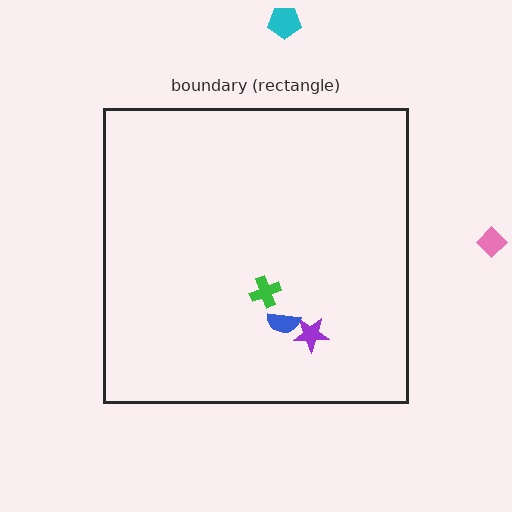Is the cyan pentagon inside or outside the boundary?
Outside.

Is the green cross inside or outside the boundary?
Inside.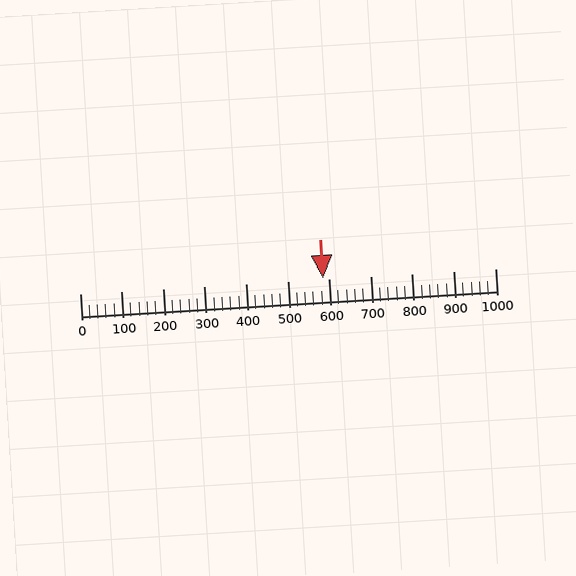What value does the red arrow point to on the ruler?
The red arrow points to approximately 585.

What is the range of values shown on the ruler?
The ruler shows values from 0 to 1000.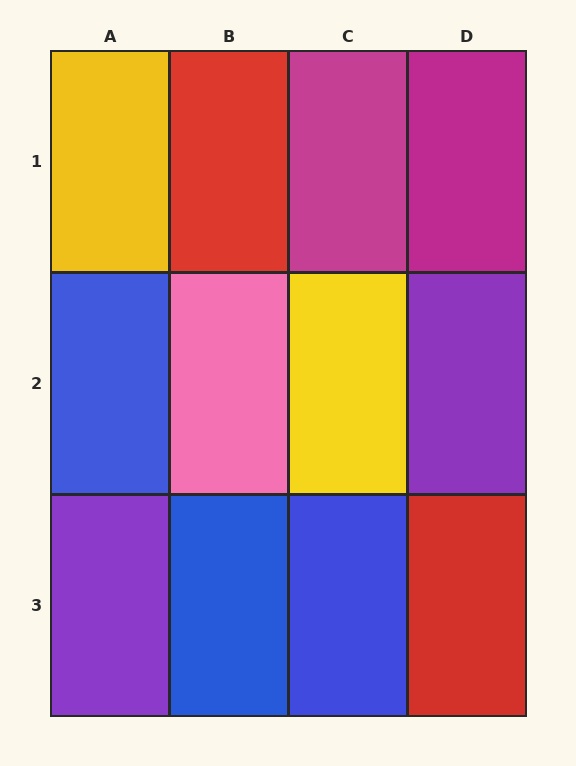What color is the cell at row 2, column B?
Pink.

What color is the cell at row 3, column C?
Blue.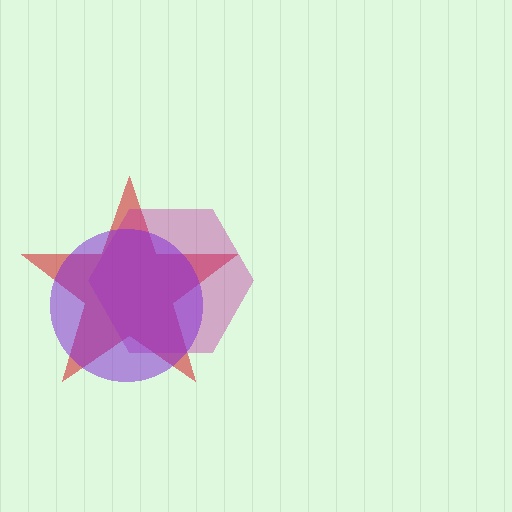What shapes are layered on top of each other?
The layered shapes are: a red star, a magenta hexagon, a purple circle.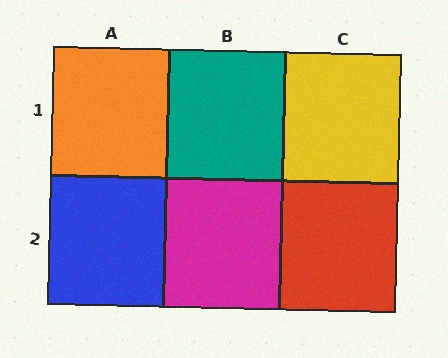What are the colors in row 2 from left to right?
Blue, magenta, red.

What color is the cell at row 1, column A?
Orange.